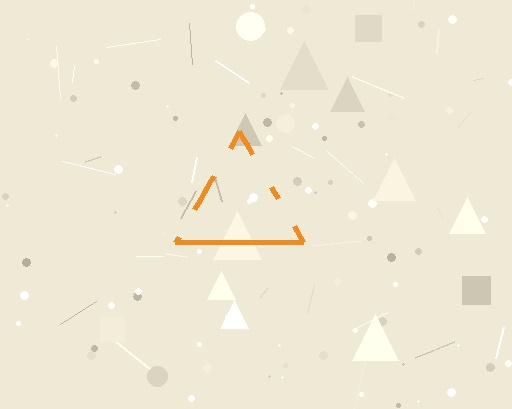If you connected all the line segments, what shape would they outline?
They would outline a triangle.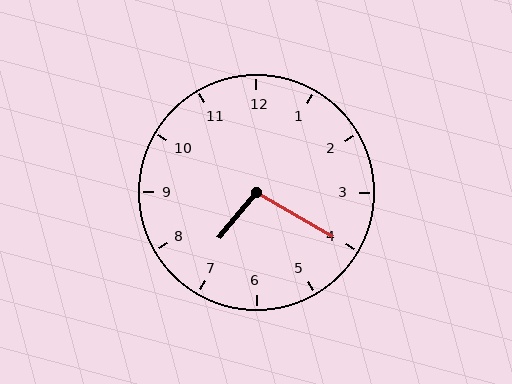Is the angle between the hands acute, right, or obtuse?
It is obtuse.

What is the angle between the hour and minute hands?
Approximately 100 degrees.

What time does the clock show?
7:20.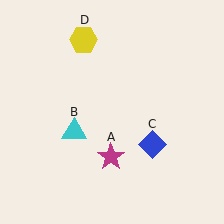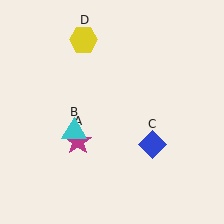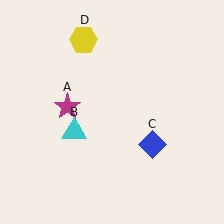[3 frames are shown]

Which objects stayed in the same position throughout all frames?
Cyan triangle (object B) and blue diamond (object C) and yellow hexagon (object D) remained stationary.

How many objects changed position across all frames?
1 object changed position: magenta star (object A).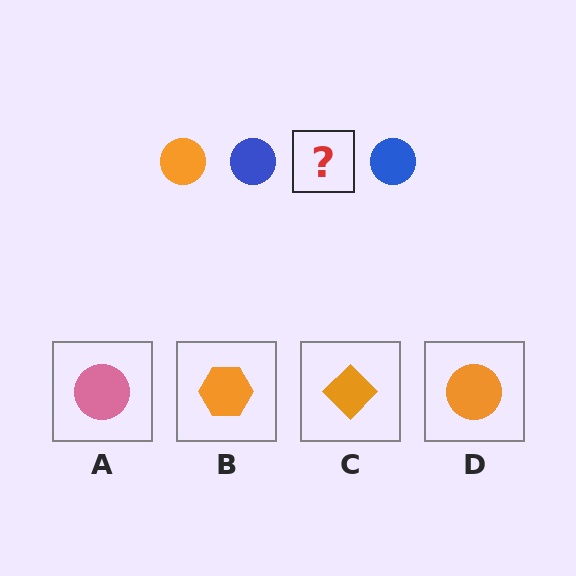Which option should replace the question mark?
Option D.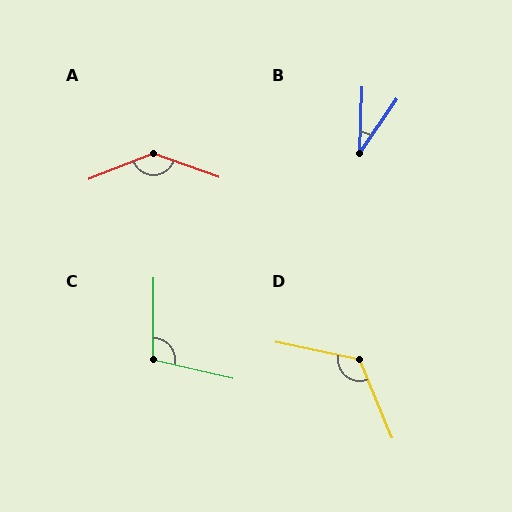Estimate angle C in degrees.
Approximately 102 degrees.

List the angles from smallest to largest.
B (32°), C (102°), D (124°), A (139°).